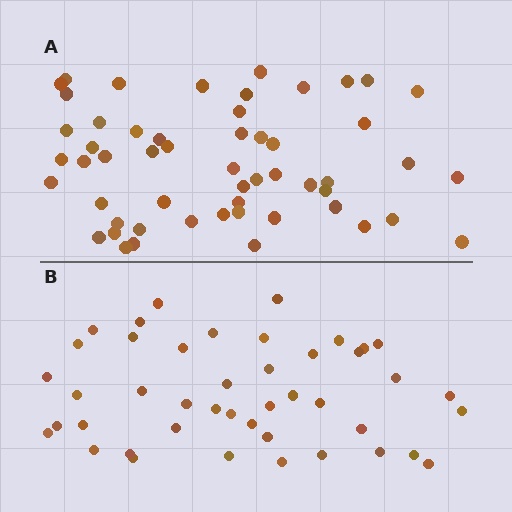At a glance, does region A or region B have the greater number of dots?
Region A (the top region) has more dots.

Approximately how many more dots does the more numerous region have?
Region A has roughly 10 or so more dots than region B.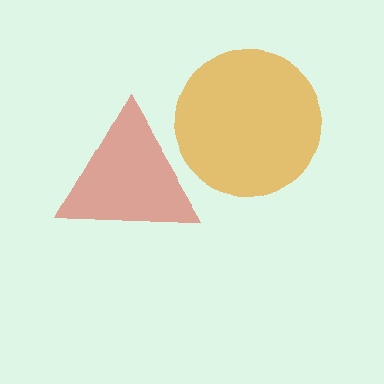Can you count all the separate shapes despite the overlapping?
Yes, there are 2 separate shapes.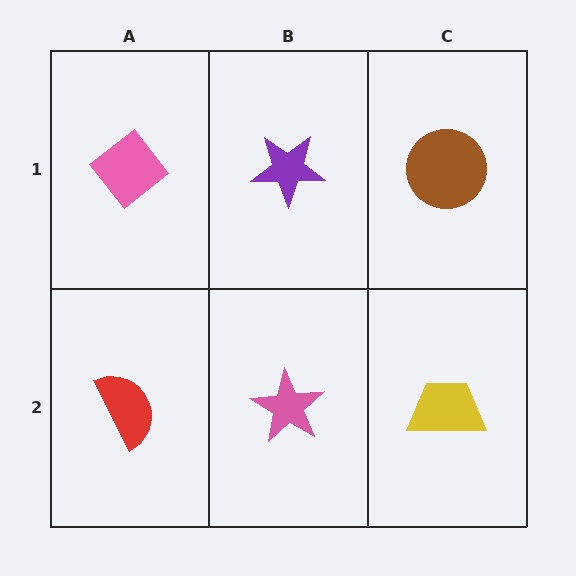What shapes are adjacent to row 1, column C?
A yellow trapezoid (row 2, column C), a purple star (row 1, column B).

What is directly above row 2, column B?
A purple star.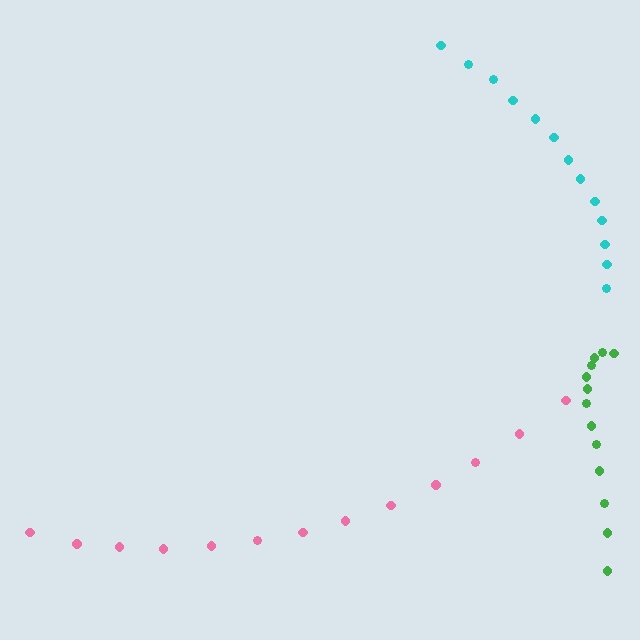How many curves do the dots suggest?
There are 3 distinct paths.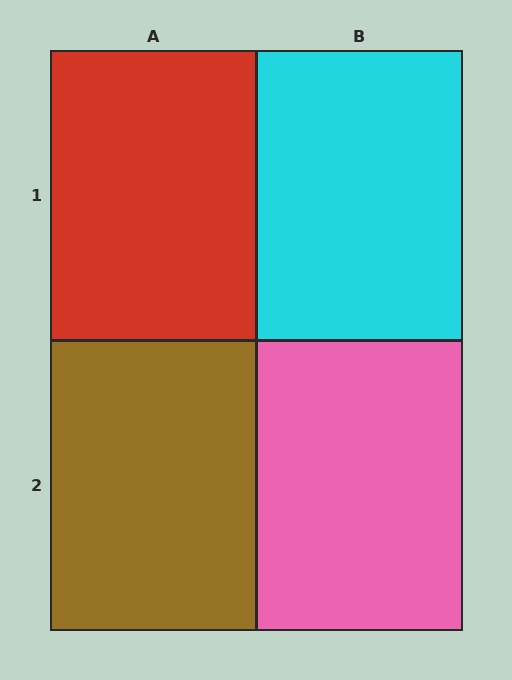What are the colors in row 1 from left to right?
Red, cyan.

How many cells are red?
1 cell is red.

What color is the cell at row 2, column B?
Pink.